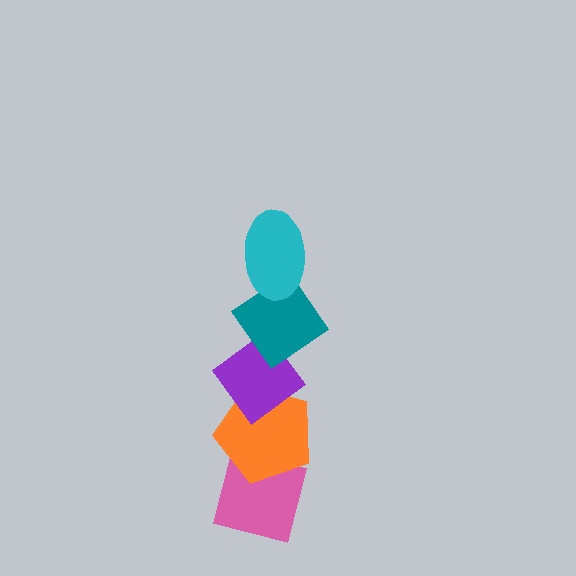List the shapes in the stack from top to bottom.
From top to bottom: the cyan ellipse, the teal diamond, the purple diamond, the orange pentagon, the pink square.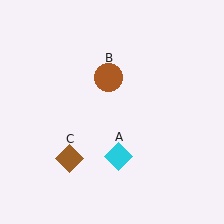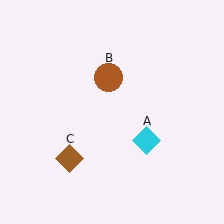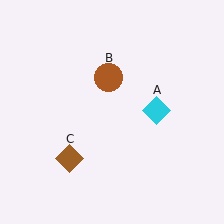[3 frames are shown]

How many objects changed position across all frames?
1 object changed position: cyan diamond (object A).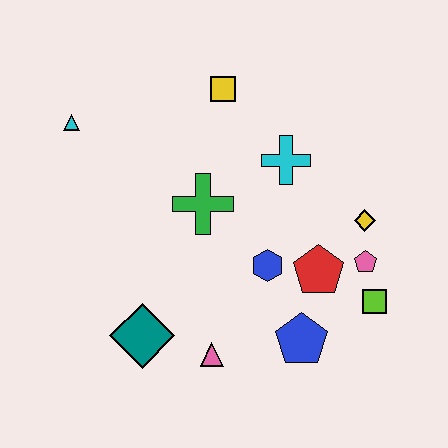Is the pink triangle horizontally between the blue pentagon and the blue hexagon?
No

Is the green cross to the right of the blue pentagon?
No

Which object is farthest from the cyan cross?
The teal diamond is farthest from the cyan cross.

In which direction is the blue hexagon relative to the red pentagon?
The blue hexagon is to the left of the red pentagon.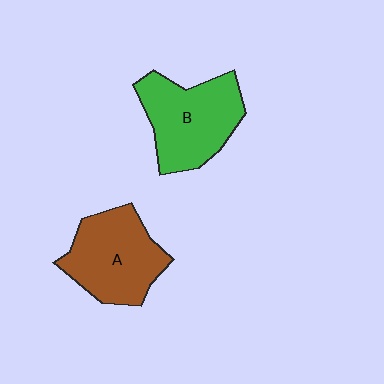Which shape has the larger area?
Shape B (green).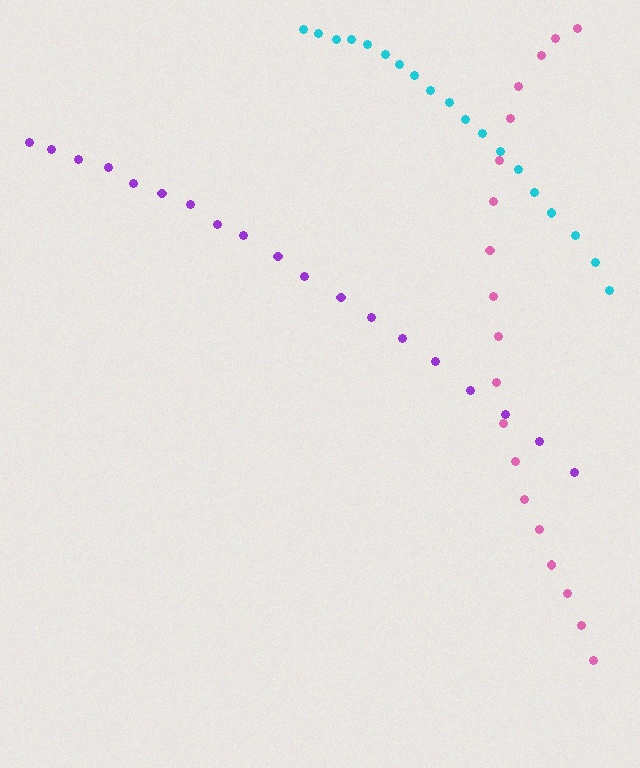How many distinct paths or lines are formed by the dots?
There are 3 distinct paths.